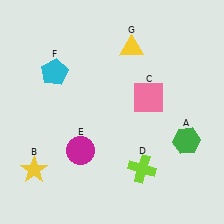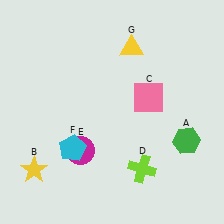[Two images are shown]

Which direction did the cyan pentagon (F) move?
The cyan pentagon (F) moved down.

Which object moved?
The cyan pentagon (F) moved down.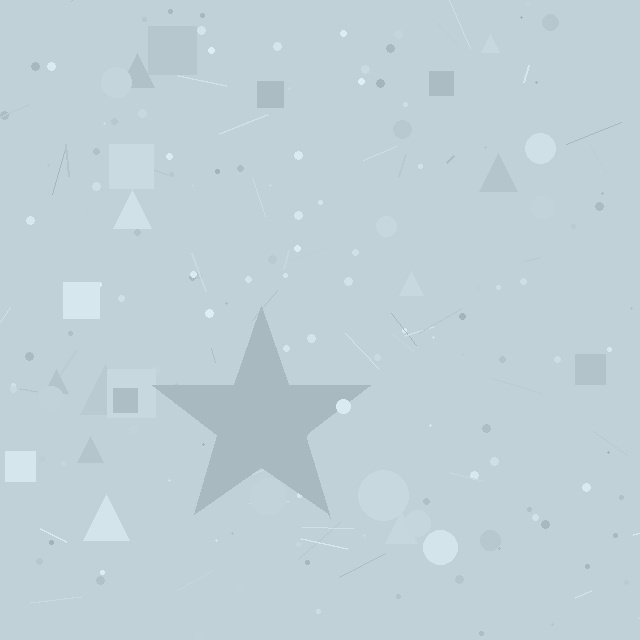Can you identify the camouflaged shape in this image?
The camouflaged shape is a star.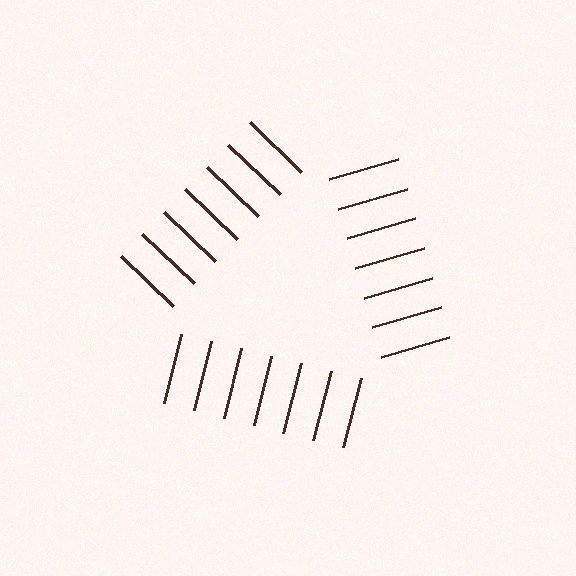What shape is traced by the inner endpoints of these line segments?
An illusory triangle — the line segments terminate on its edges but no continuous stroke is drawn.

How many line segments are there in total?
21 — 7 along each of the 3 edges.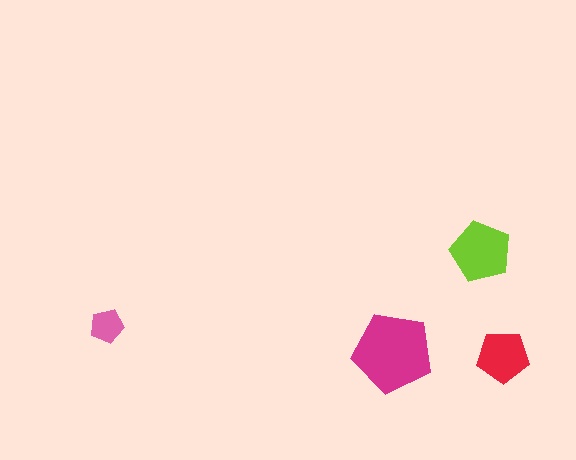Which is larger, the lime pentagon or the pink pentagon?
The lime one.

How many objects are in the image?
There are 4 objects in the image.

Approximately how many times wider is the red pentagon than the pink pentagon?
About 1.5 times wider.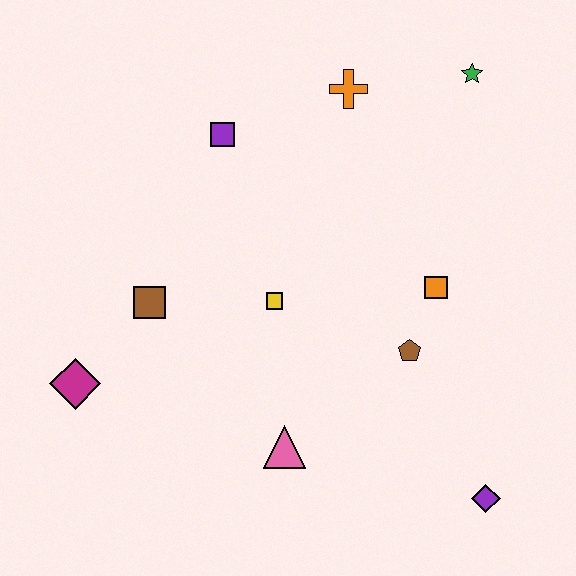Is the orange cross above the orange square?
Yes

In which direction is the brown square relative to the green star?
The brown square is to the left of the green star.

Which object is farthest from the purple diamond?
The purple square is farthest from the purple diamond.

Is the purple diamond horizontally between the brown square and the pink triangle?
No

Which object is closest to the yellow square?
The brown square is closest to the yellow square.